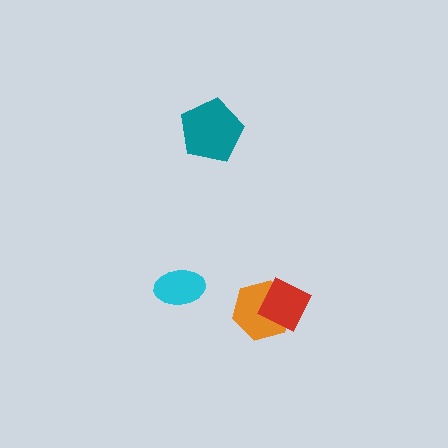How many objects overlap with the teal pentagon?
0 objects overlap with the teal pentagon.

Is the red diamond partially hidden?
No, no other shape covers it.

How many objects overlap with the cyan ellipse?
0 objects overlap with the cyan ellipse.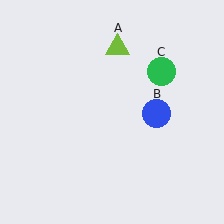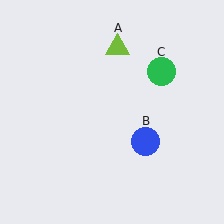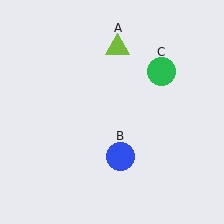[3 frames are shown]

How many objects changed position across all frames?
1 object changed position: blue circle (object B).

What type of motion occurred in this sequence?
The blue circle (object B) rotated clockwise around the center of the scene.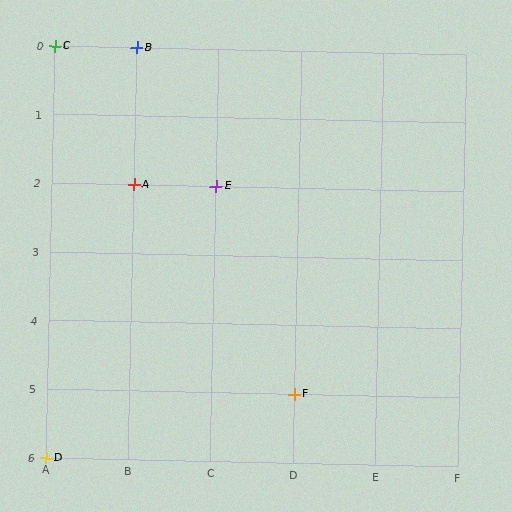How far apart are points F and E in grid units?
Points F and E are 1 column and 3 rows apart (about 3.2 grid units diagonally).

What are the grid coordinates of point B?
Point B is at grid coordinates (B, 0).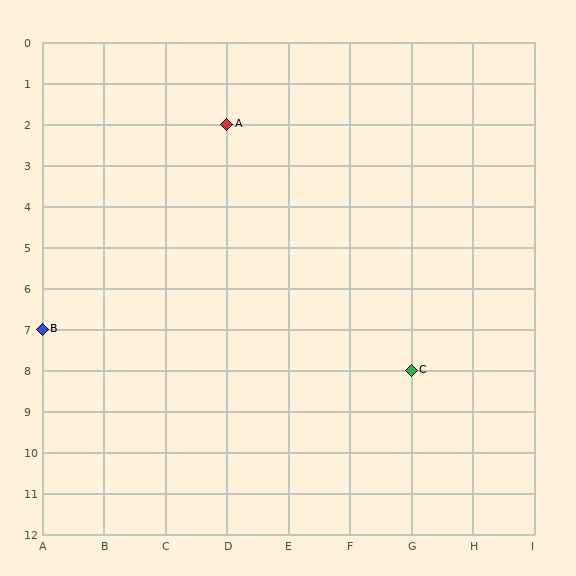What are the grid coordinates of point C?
Point C is at grid coordinates (G, 8).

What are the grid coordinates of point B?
Point B is at grid coordinates (A, 7).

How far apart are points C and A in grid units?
Points C and A are 3 columns and 6 rows apart (about 6.7 grid units diagonally).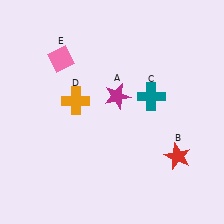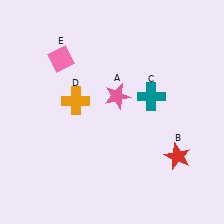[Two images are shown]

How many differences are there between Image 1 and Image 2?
There is 1 difference between the two images.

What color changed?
The star (A) changed from magenta in Image 1 to pink in Image 2.